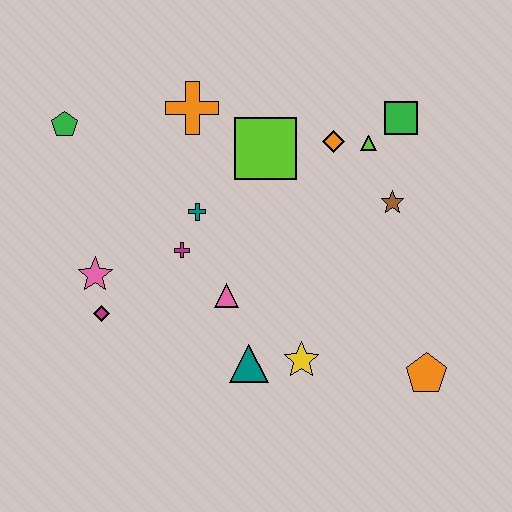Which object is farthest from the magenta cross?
The orange pentagon is farthest from the magenta cross.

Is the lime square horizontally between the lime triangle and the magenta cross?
Yes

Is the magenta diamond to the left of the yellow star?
Yes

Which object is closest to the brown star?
The lime triangle is closest to the brown star.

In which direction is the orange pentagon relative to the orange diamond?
The orange pentagon is below the orange diamond.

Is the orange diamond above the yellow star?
Yes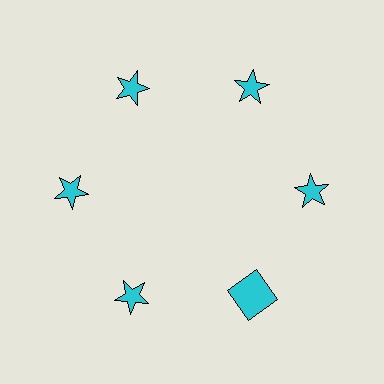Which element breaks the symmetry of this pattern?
The cyan square at roughly the 5 o'clock position breaks the symmetry. All other shapes are cyan stars.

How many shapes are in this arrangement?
There are 6 shapes arranged in a ring pattern.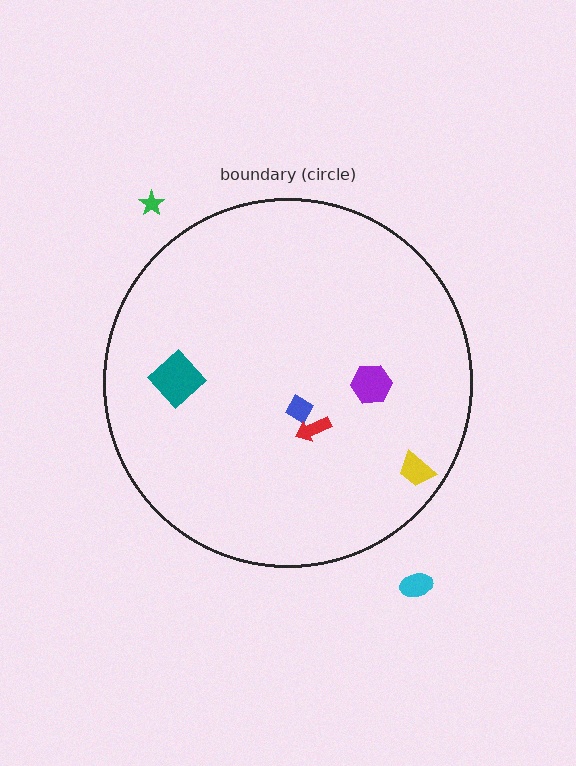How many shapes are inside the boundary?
5 inside, 2 outside.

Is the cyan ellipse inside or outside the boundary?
Outside.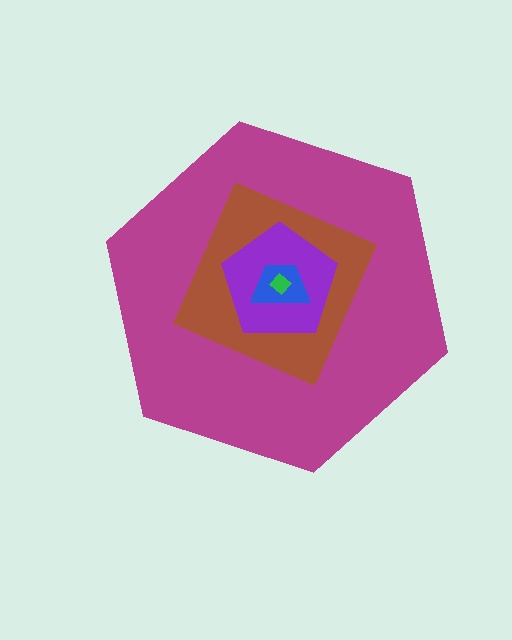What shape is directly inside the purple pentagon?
The blue trapezoid.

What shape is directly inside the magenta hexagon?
The brown diamond.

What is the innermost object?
The green diamond.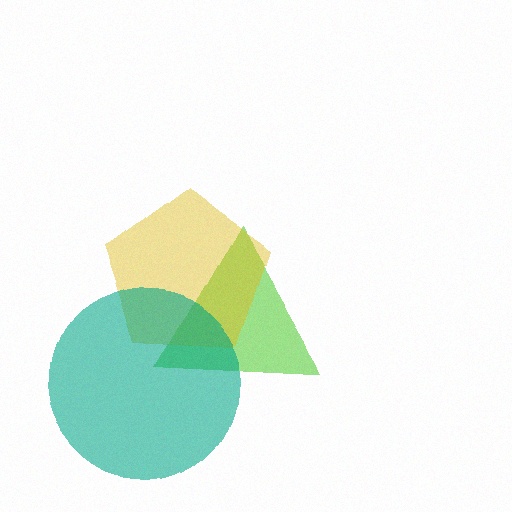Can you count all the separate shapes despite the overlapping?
Yes, there are 3 separate shapes.